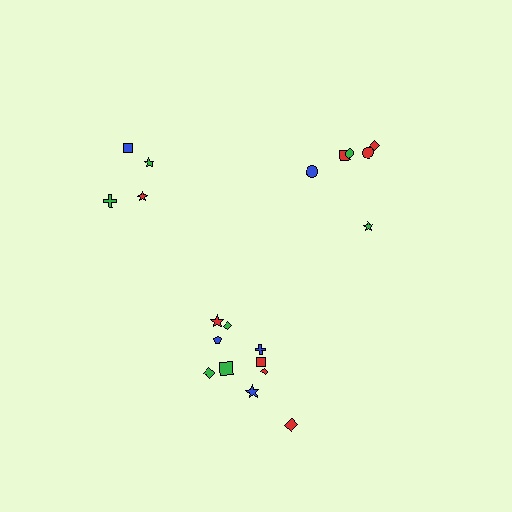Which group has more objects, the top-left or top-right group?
The top-right group.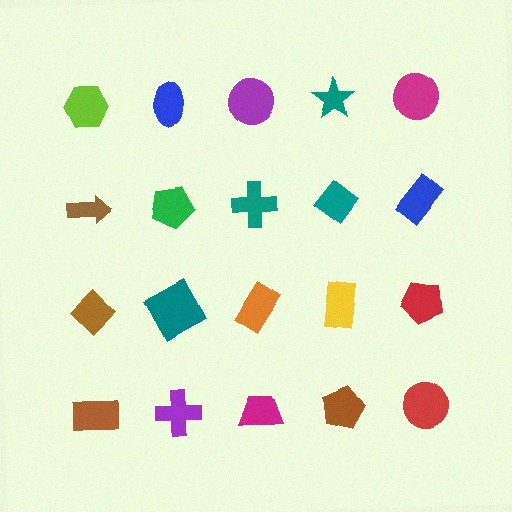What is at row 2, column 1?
A brown arrow.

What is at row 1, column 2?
A blue ellipse.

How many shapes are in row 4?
5 shapes.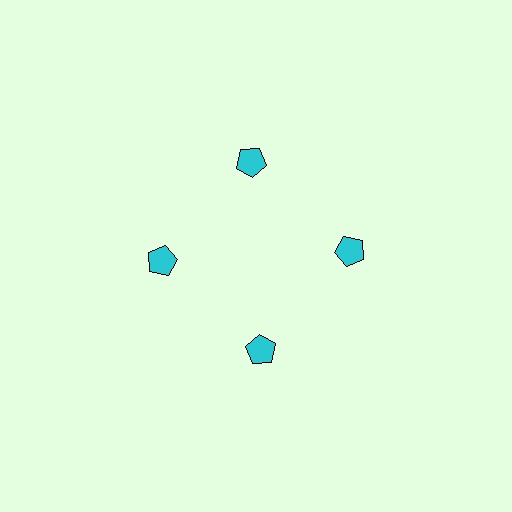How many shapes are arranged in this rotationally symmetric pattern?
There are 4 shapes, arranged in 4 groups of 1.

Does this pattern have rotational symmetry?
Yes, this pattern has 4-fold rotational symmetry. It looks the same after rotating 90 degrees around the center.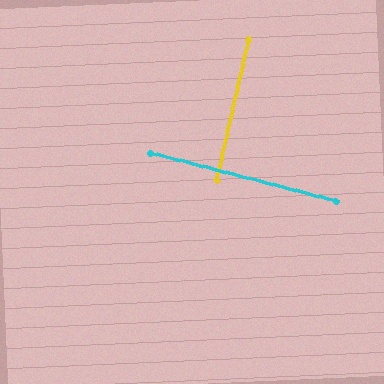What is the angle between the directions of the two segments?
Approximately 88 degrees.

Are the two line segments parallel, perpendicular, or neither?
Perpendicular — they meet at approximately 88°.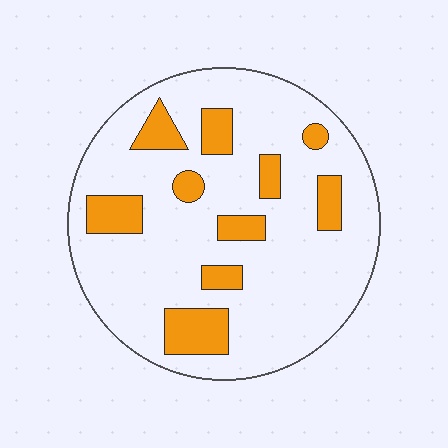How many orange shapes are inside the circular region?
10.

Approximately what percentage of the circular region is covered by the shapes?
Approximately 20%.